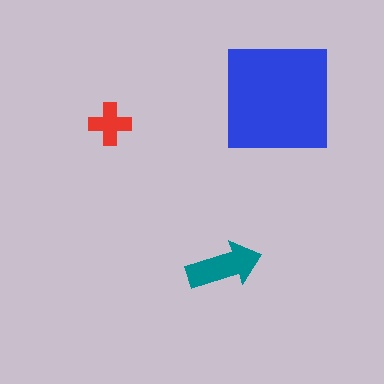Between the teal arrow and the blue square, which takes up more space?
The blue square.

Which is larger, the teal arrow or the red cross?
The teal arrow.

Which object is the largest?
The blue square.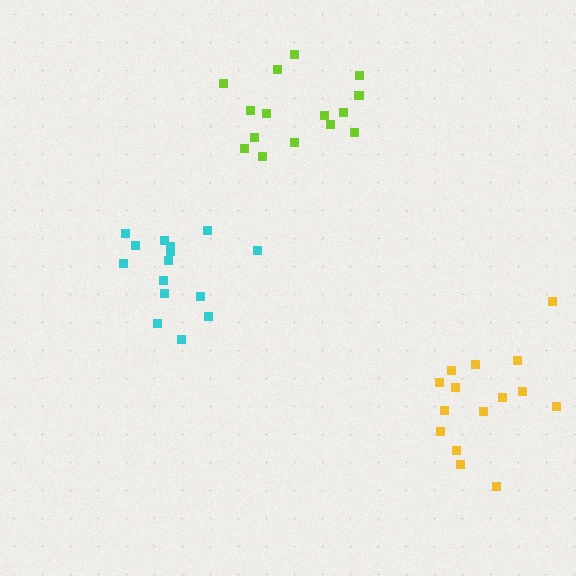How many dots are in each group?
Group 1: 15 dots, Group 2: 15 dots, Group 3: 15 dots (45 total).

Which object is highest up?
The lime cluster is topmost.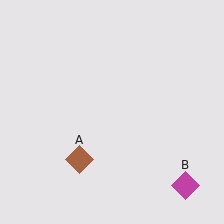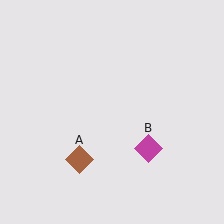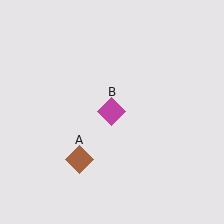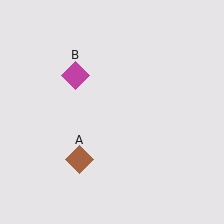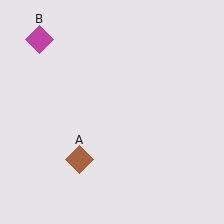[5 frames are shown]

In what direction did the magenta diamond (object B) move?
The magenta diamond (object B) moved up and to the left.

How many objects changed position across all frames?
1 object changed position: magenta diamond (object B).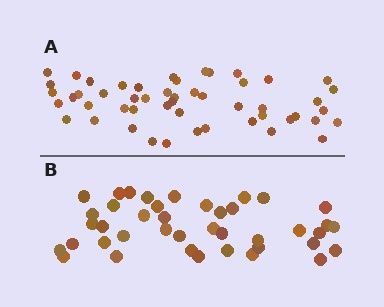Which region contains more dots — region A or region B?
Region A (the top region) has more dots.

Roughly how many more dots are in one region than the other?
Region A has roughly 10 or so more dots than region B.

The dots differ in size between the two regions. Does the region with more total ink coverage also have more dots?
No. Region B has more total ink coverage because its dots are larger, but region A actually contains more individual dots. Total area can be misleading — the number of items is what matters here.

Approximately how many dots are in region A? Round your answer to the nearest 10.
About 50 dots. (The exact count is 51, which rounds to 50.)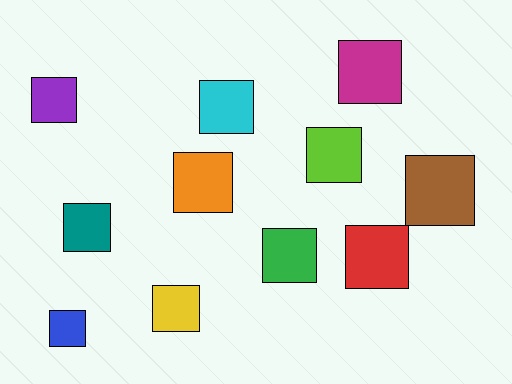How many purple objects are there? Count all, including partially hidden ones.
There is 1 purple object.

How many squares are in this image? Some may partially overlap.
There are 11 squares.